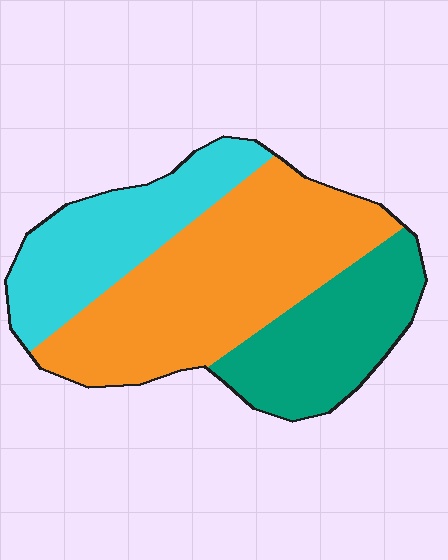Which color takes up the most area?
Orange, at roughly 50%.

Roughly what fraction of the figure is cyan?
Cyan covers 26% of the figure.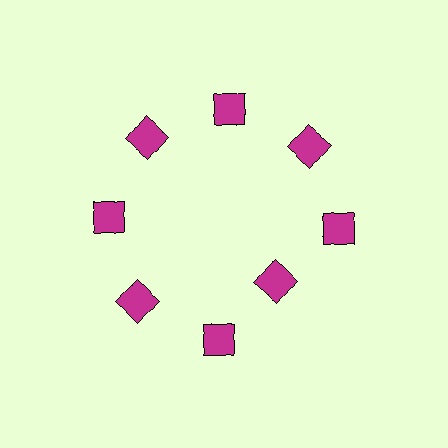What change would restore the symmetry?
The symmetry would be restored by moving it outward, back onto the ring so that all 8 squares sit at equal angles and equal distance from the center.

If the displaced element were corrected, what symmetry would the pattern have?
It would have 8-fold rotational symmetry — the pattern would map onto itself every 45 degrees.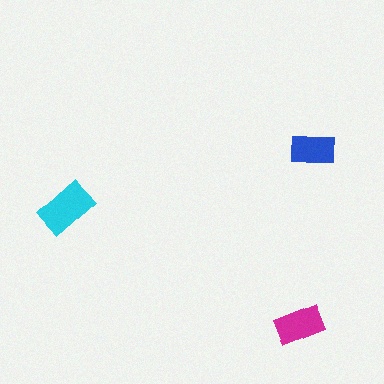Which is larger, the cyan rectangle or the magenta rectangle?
The cyan one.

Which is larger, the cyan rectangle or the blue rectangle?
The cyan one.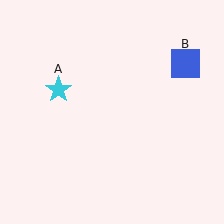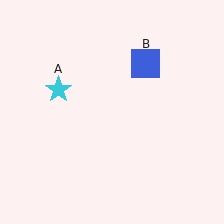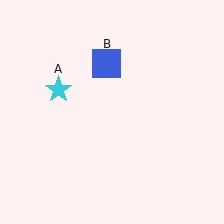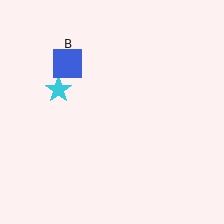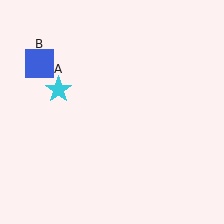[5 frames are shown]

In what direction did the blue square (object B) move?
The blue square (object B) moved left.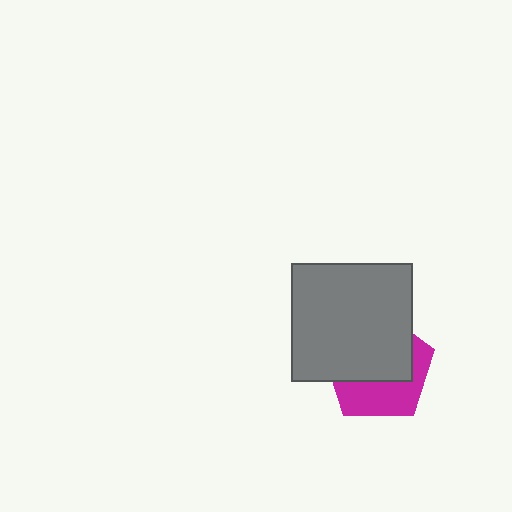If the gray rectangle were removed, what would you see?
You would see the complete magenta pentagon.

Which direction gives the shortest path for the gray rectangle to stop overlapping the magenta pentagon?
Moving up gives the shortest separation.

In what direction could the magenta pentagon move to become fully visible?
The magenta pentagon could move down. That would shift it out from behind the gray rectangle entirely.